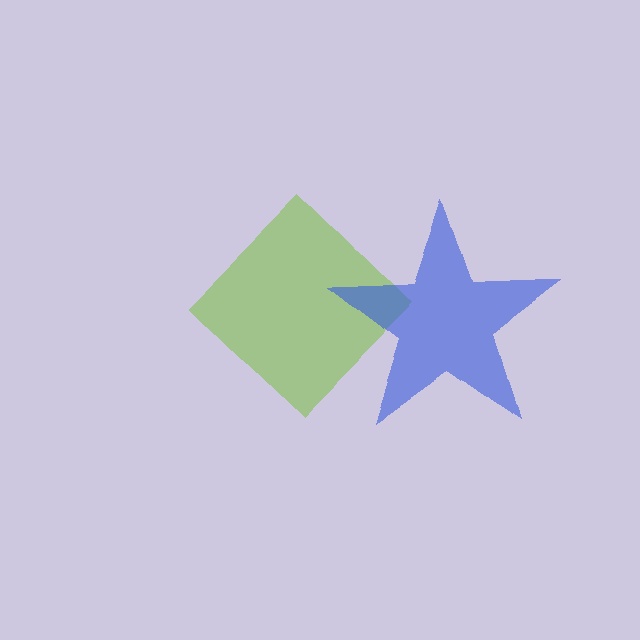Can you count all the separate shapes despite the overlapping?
Yes, there are 2 separate shapes.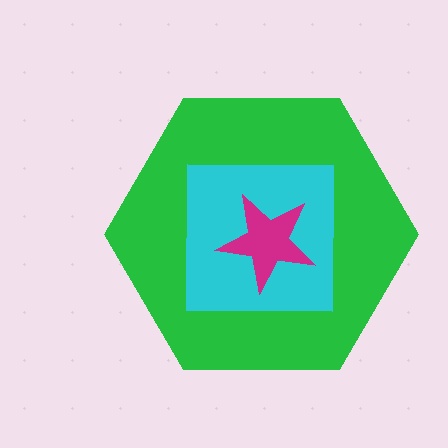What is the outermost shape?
The green hexagon.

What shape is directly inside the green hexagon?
The cyan square.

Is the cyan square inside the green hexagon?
Yes.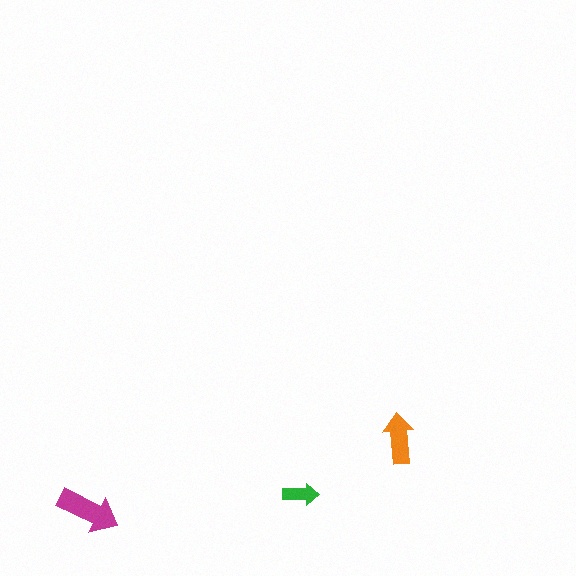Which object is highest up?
The orange arrow is topmost.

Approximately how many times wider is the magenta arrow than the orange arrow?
About 1.5 times wider.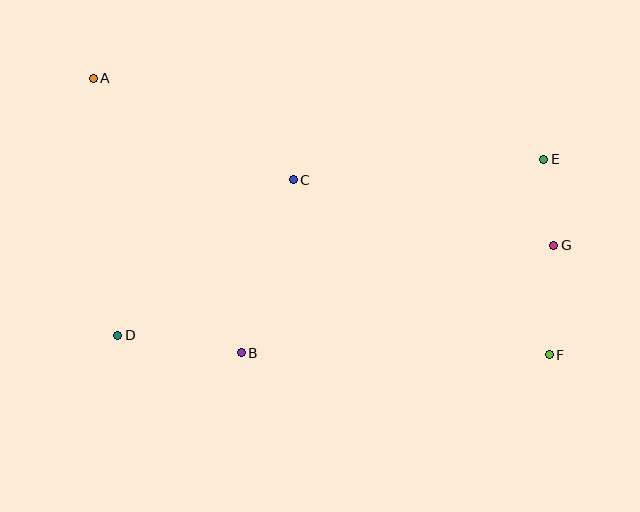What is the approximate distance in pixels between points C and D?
The distance between C and D is approximately 234 pixels.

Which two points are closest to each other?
Points E and G are closest to each other.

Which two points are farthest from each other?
Points A and F are farthest from each other.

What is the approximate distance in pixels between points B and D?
The distance between B and D is approximately 125 pixels.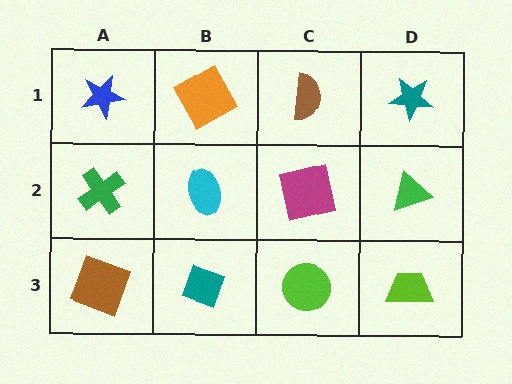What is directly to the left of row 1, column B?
A blue star.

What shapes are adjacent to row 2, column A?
A blue star (row 1, column A), a brown square (row 3, column A), a cyan ellipse (row 2, column B).